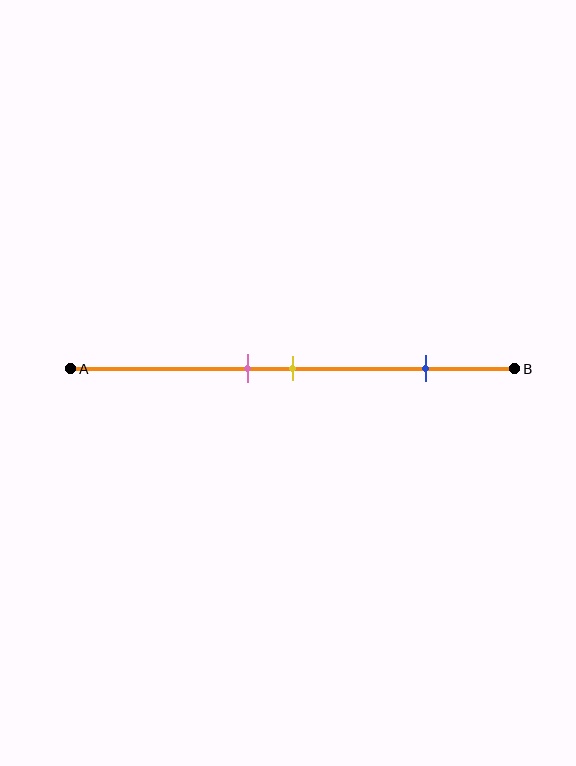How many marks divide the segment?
There are 3 marks dividing the segment.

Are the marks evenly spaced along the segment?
No, the marks are not evenly spaced.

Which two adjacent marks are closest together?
The pink and yellow marks are the closest adjacent pair.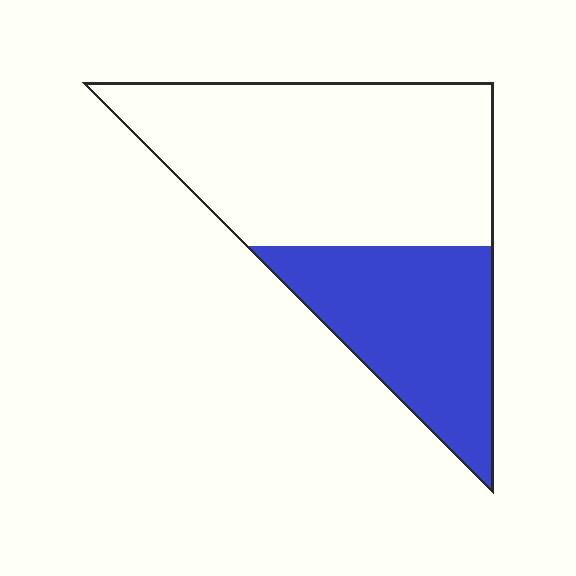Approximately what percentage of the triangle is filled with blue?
Approximately 35%.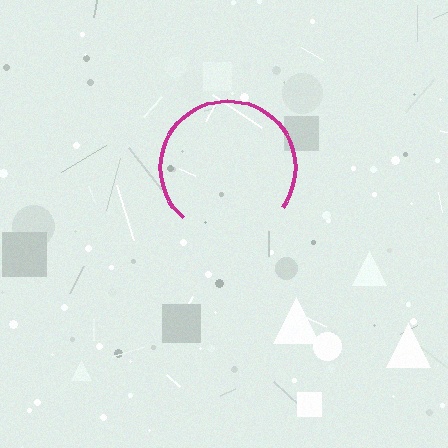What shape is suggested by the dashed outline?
The dashed outline suggests a circle.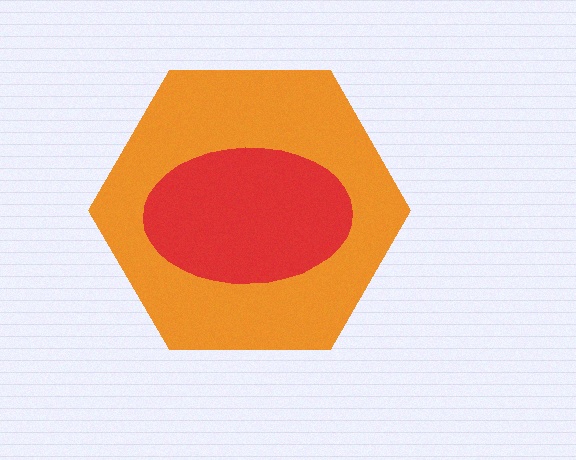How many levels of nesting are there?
2.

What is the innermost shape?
The red ellipse.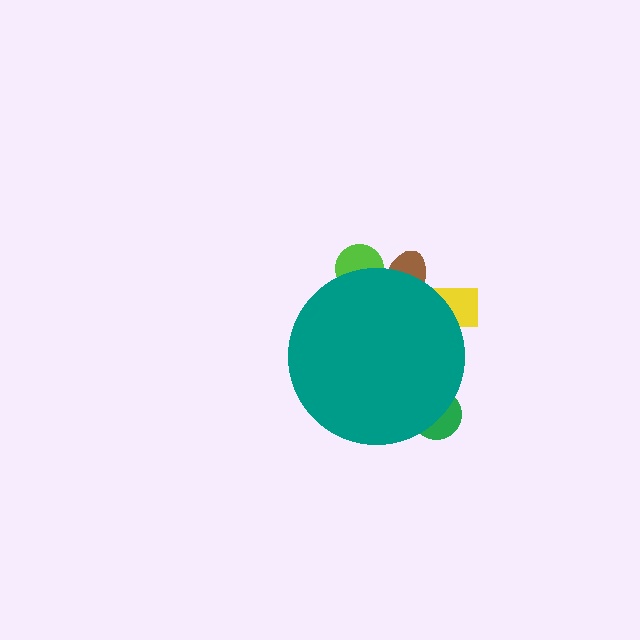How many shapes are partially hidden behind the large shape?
4 shapes are partially hidden.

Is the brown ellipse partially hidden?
Yes, the brown ellipse is partially hidden behind the teal circle.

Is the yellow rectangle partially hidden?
Yes, the yellow rectangle is partially hidden behind the teal circle.